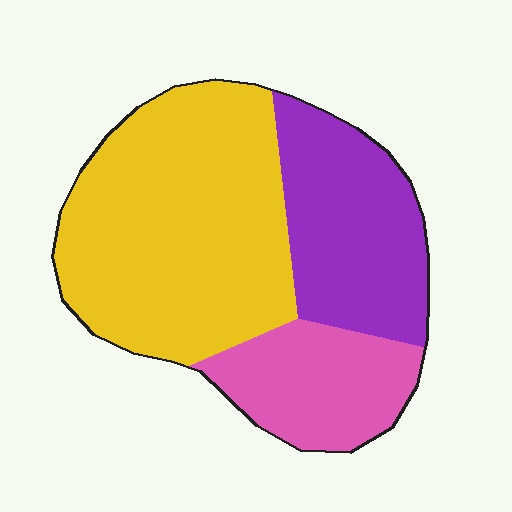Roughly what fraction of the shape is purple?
Purple covers about 25% of the shape.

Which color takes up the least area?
Pink, at roughly 20%.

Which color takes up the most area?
Yellow, at roughly 50%.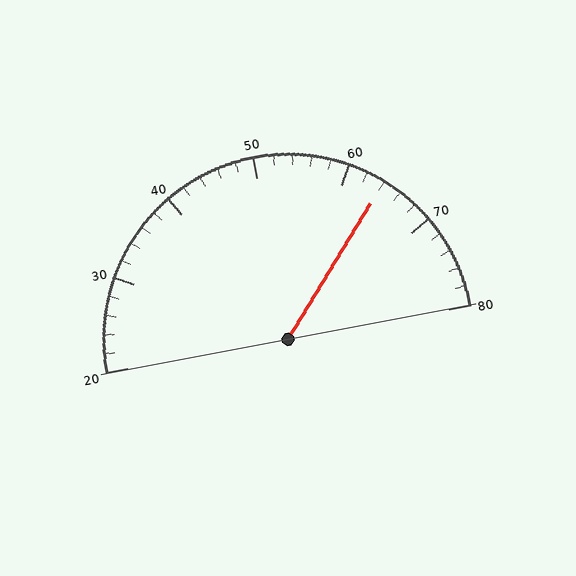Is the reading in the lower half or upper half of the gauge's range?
The reading is in the upper half of the range (20 to 80).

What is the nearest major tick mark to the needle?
The nearest major tick mark is 60.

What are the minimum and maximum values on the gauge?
The gauge ranges from 20 to 80.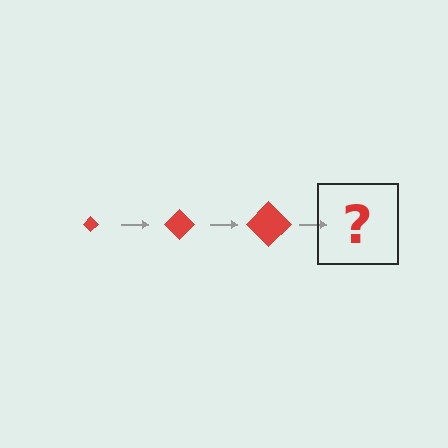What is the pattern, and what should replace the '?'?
The pattern is that the diamond gets progressively larger each step. The '?' should be a red diamond, larger than the previous one.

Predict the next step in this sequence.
The next step is a red diamond, larger than the previous one.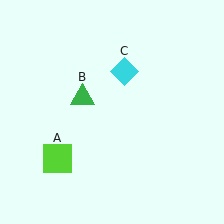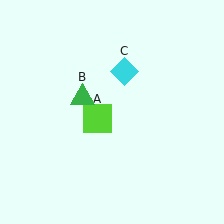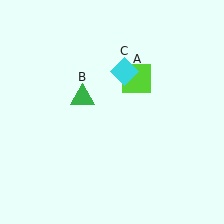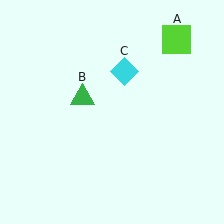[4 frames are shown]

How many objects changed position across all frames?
1 object changed position: lime square (object A).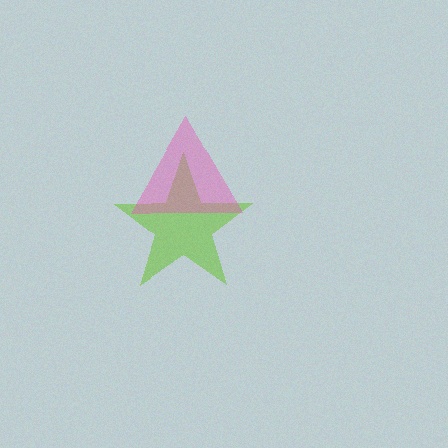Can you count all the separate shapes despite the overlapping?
Yes, there are 2 separate shapes.